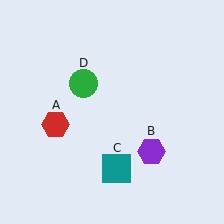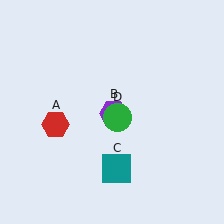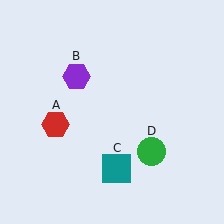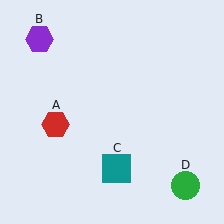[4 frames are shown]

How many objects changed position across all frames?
2 objects changed position: purple hexagon (object B), green circle (object D).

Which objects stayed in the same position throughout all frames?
Red hexagon (object A) and teal square (object C) remained stationary.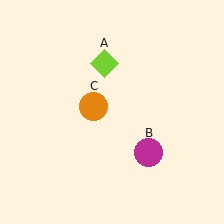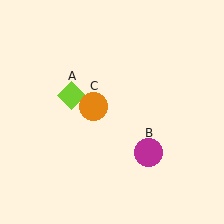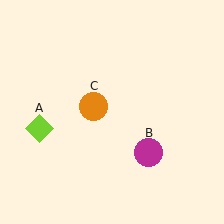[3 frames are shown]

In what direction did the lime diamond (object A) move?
The lime diamond (object A) moved down and to the left.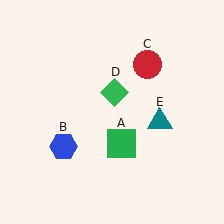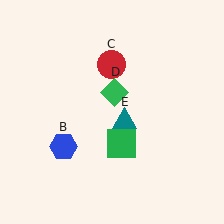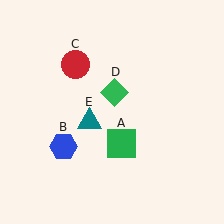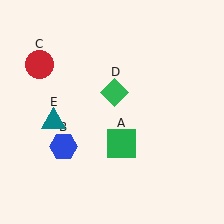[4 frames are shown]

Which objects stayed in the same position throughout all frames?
Green square (object A) and blue hexagon (object B) and green diamond (object D) remained stationary.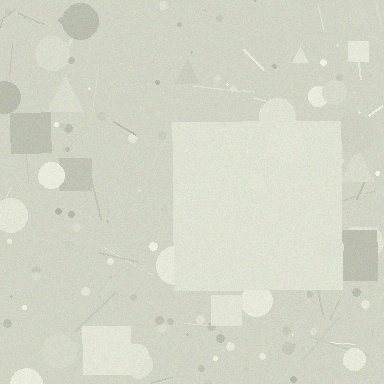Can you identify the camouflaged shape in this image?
The camouflaged shape is a square.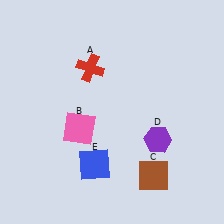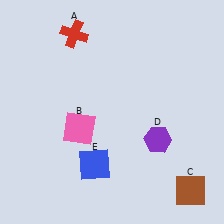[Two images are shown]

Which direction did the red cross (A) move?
The red cross (A) moved up.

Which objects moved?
The objects that moved are: the red cross (A), the brown square (C).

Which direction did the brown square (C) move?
The brown square (C) moved right.